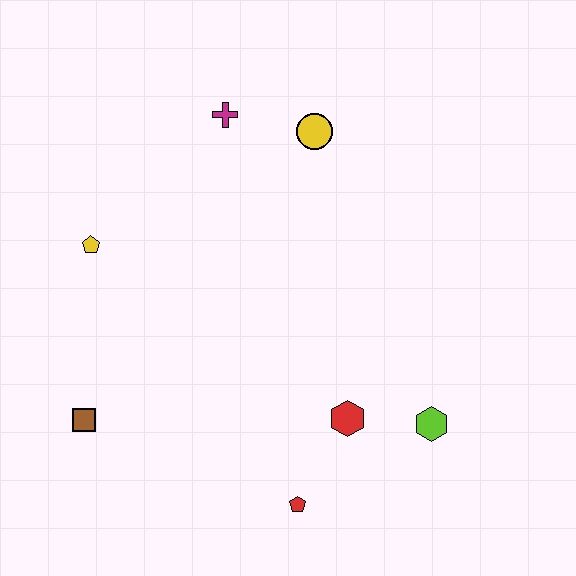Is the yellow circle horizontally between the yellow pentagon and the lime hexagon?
Yes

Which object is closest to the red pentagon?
The red hexagon is closest to the red pentagon.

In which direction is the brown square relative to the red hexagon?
The brown square is to the left of the red hexagon.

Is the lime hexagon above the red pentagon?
Yes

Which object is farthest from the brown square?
The yellow circle is farthest from the brown square.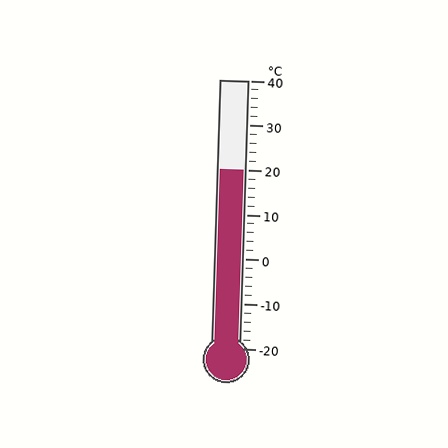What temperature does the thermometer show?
The thermometer shows approximately 20°C.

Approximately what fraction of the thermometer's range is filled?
The thermometer is filled to approximately 65% of its range.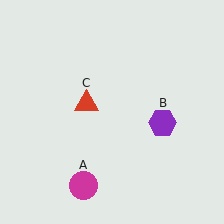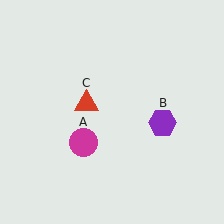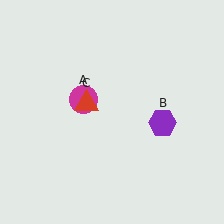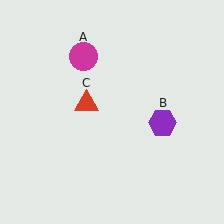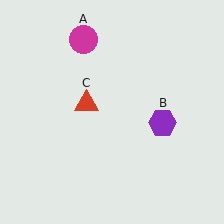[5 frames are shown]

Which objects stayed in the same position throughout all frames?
Purple hexagon (object B) and red triangle (object C) remained stationary.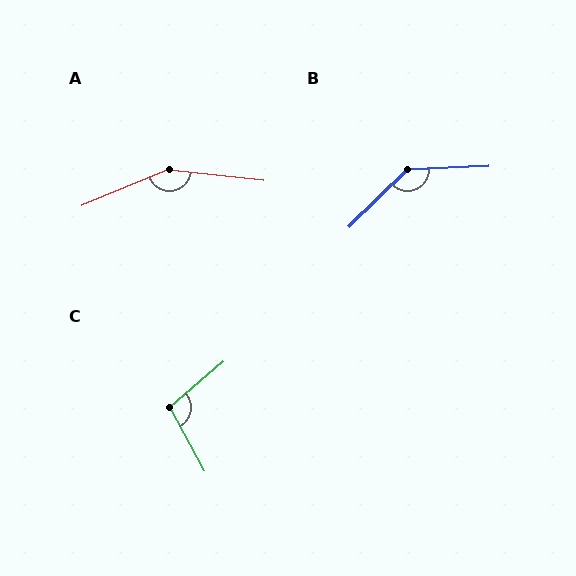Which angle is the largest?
A, at approximately 151 degrees.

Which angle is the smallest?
C, at approximately 102 degrees.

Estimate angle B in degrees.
Approximately 138 degrees.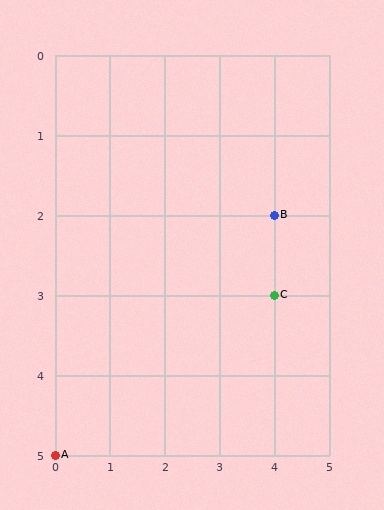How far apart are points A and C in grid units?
Points A and C are 4 columns and 2 rows apart (about 4.5 grid units diagonally).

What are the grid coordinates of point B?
Point B is at grid coordinates (4, 2).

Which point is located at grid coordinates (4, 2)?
Point B is at (4, 2).